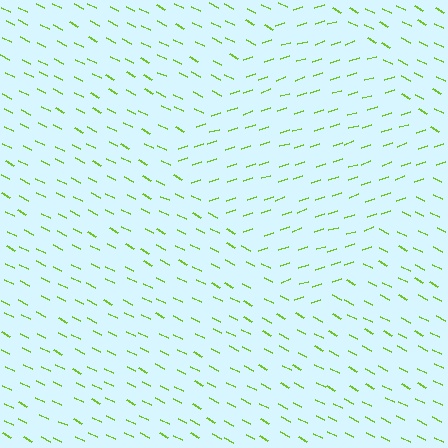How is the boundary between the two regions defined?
The boundary is defined purely by a change in line orientation (approximately 45 degrees difference). All lines are the same color and thickness.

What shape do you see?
I see a diamond.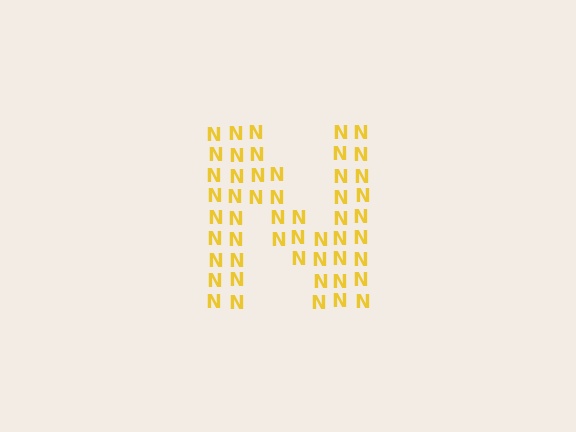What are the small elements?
The small elements are letter N's.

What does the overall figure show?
The overall figure shows the letter N.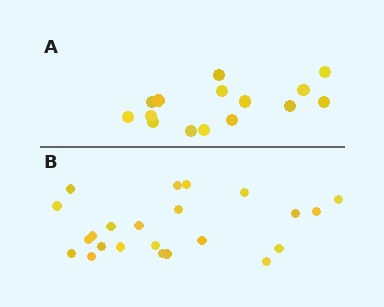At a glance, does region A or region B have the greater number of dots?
Region B (the bottom region) has more dots.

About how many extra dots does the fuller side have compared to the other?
Region B has roughly 8 or so more dots than region A.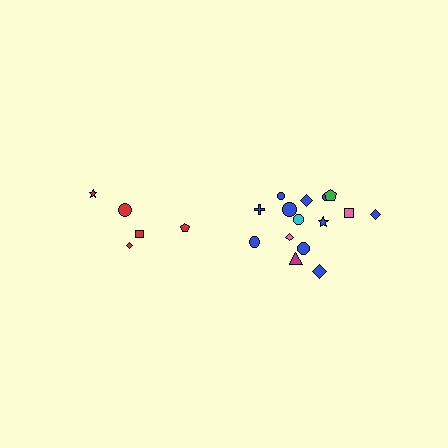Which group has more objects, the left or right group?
The right group.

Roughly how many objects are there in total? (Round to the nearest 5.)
Roughly 20 objects in total.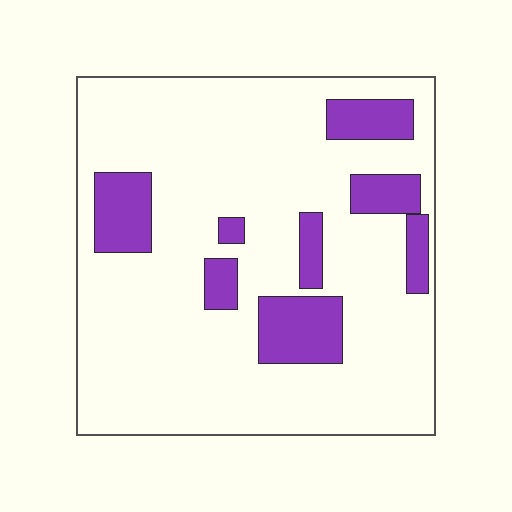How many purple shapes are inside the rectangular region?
8.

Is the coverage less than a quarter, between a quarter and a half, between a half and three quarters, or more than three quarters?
Less than a quarter.